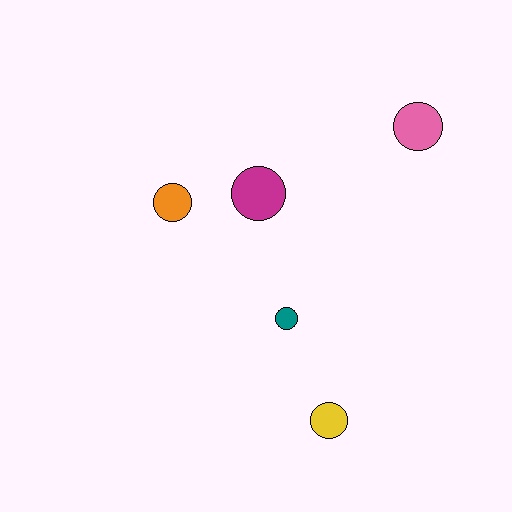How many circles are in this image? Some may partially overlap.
There are 5 circles.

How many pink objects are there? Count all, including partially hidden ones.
There is 1 pink object.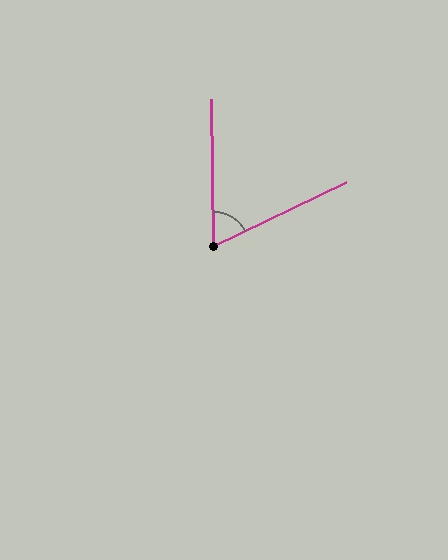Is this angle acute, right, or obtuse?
It is acute.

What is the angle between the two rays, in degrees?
Approximately 65 degrees.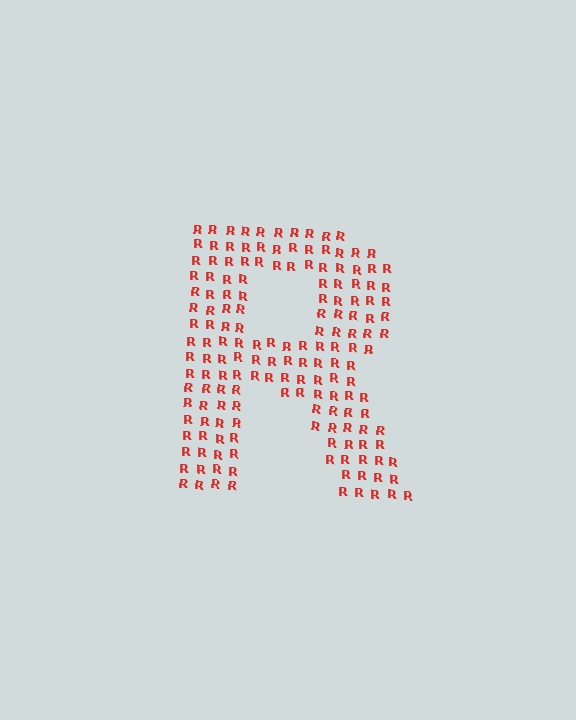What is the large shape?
The large shape is the letter R.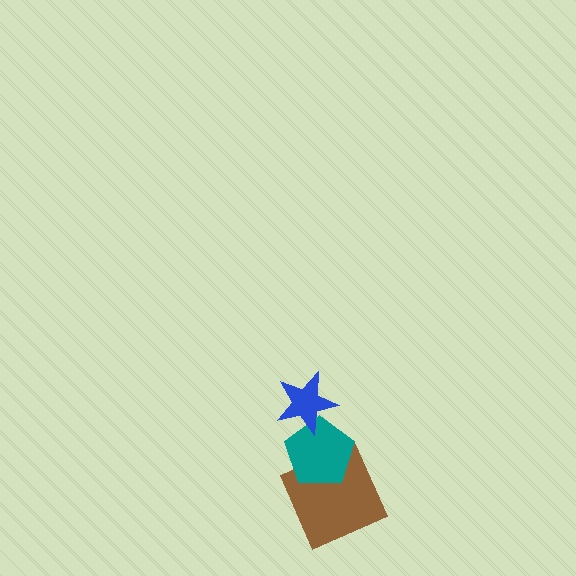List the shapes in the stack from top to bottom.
From top to bottom: the blue star, the teal pentagon, the brown square.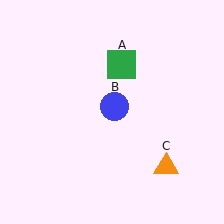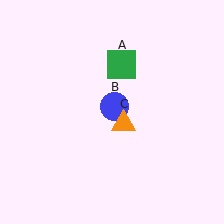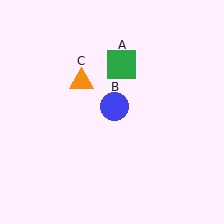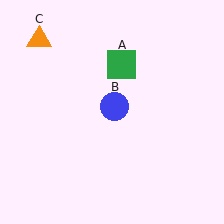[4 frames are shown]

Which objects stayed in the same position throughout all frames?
Green square (object A) and blue circle (object B) remained stationary.